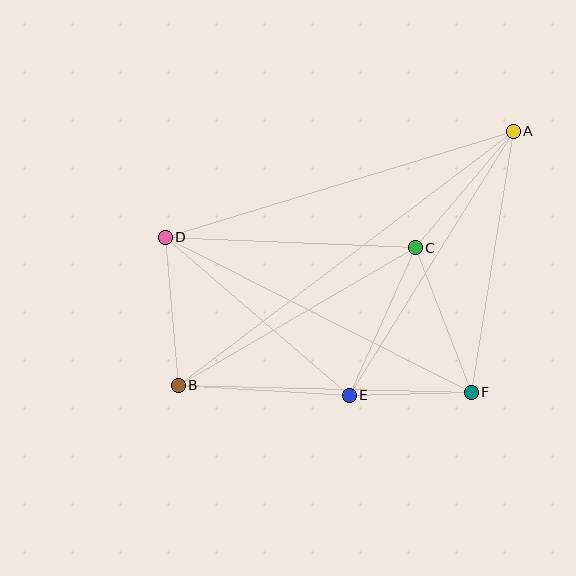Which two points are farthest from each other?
Points A and B are farthest from each other.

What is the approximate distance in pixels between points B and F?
The distance between B and F is approximately 293 pixels.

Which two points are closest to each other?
Points E and F are closest to each other.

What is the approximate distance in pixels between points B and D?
The distance between B and D is approximately 149 pixels.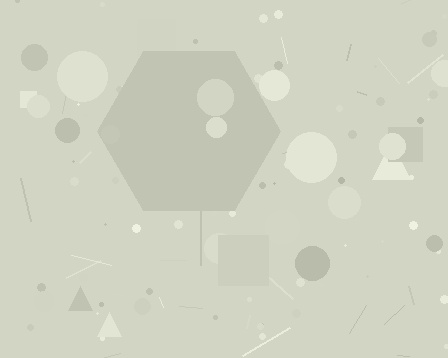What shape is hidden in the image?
A hexagon is hidden in the image.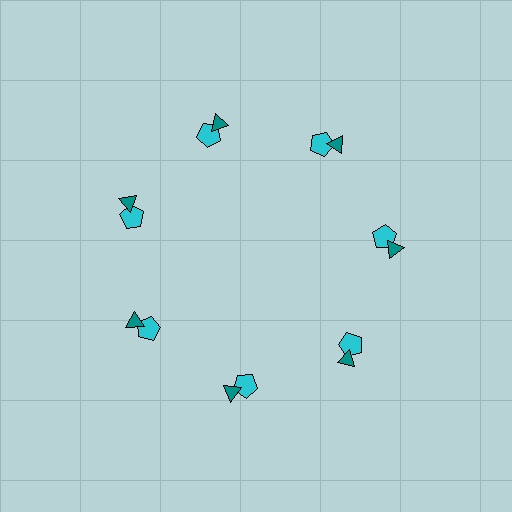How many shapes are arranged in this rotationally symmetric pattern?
There are 14 shapes, arranged in 7 groups of 2.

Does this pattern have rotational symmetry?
Yes, this pattern has 7-fold rotational symmetry. It looks the same after rotating 51 degrees around the center.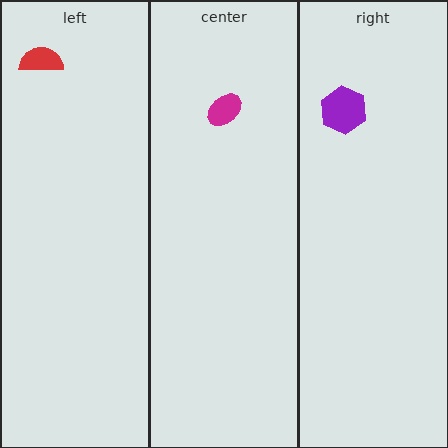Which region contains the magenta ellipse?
The center region.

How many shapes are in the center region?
1.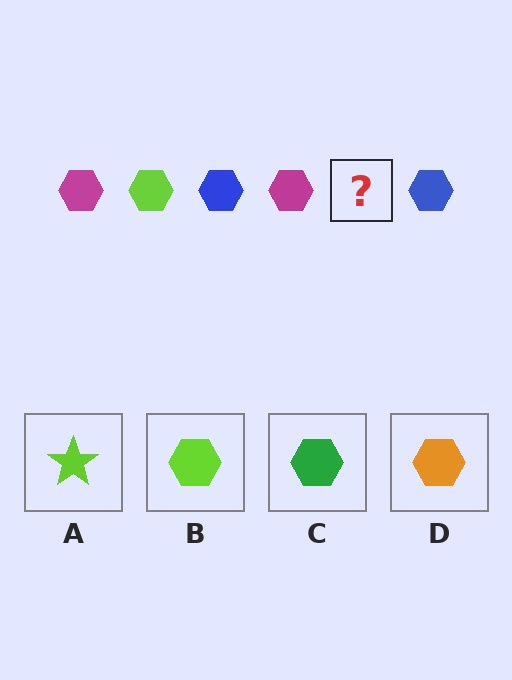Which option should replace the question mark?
Option B.